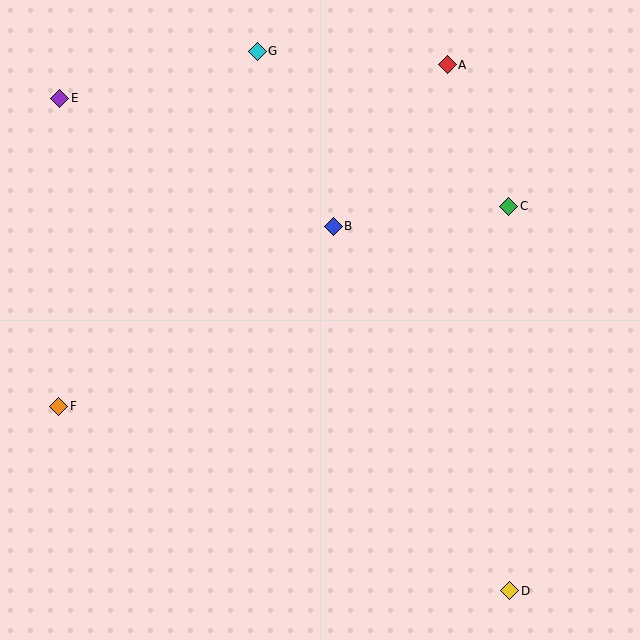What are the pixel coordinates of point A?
Point A is at (447, 65).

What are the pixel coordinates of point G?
Point G is at (257, 51).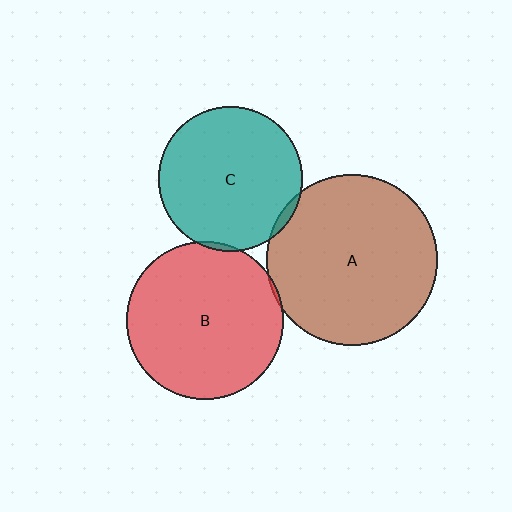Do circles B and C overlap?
Yes.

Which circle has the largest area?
Circle A (brown).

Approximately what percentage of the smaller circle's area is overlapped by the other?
Approximately 5%.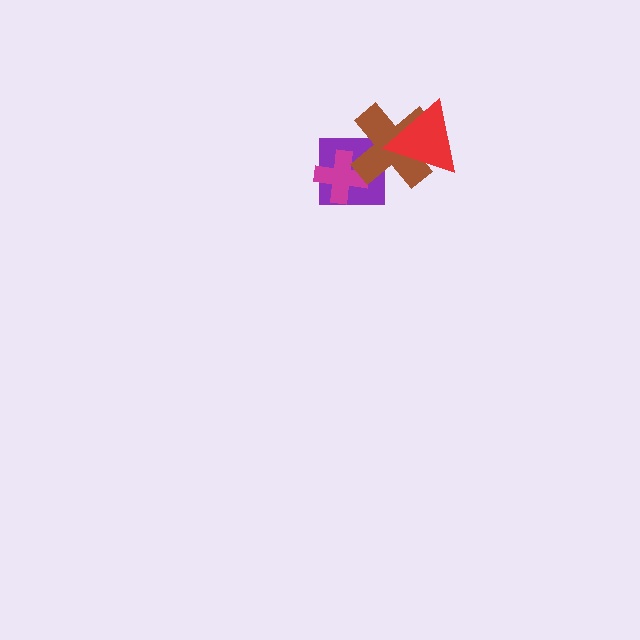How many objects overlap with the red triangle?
1 object overlaps with the red triangle.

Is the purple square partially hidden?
Yes, it is partially covered by another shape.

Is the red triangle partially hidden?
No, no other shape covers it.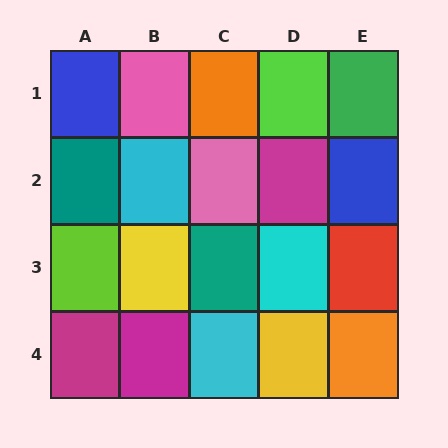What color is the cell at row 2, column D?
Magenta.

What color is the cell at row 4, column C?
Cyan.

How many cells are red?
1 cell is red.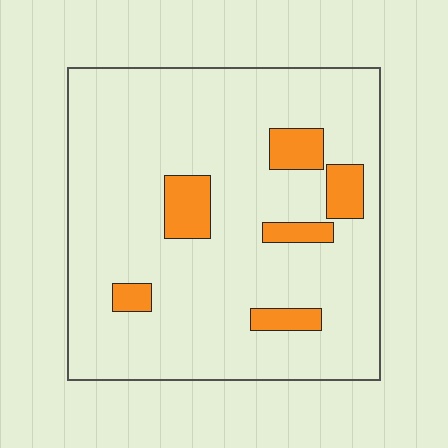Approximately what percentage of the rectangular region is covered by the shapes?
Approximately 10%.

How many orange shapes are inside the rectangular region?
6.